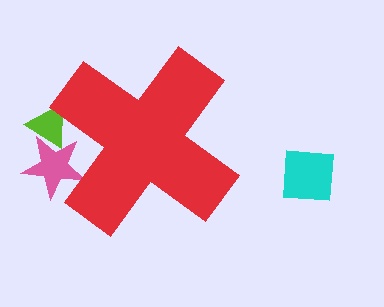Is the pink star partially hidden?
Yes, the pink star is partially hidden behind the red cross.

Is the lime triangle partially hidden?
Yes, the lime triangle is partially hidden behind the red cross.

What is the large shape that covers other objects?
A red cross.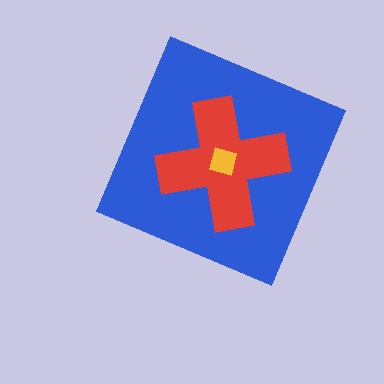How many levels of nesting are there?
3.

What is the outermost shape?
The blue diamond.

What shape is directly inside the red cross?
The yellow square.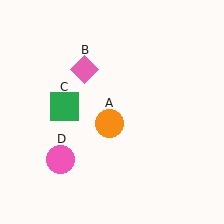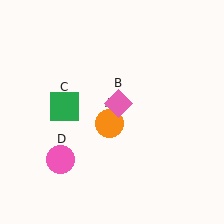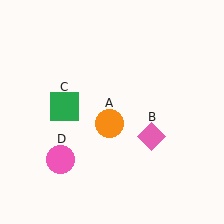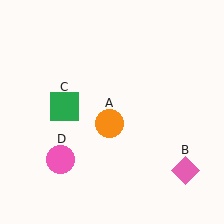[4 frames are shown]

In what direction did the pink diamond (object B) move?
The pink diamond (object B) moved down and to the right.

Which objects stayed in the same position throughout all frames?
Orange circle (object A) and green square (object C) and pink circle (object D) remained stationary.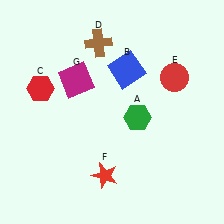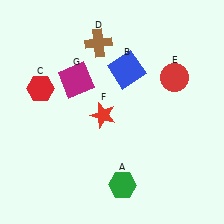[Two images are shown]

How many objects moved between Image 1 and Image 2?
2 objects moved between the two images.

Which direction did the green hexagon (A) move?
The green hexagon (A) moved down.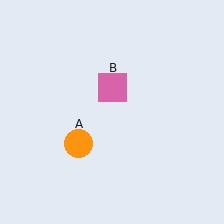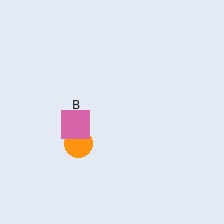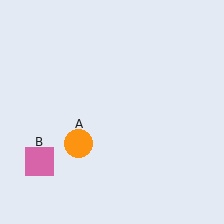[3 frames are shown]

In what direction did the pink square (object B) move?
The pink square (object B) moved down and to the left.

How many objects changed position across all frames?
1 object changed position: pink square (object B).